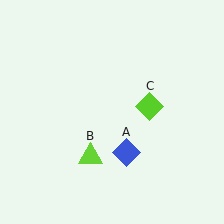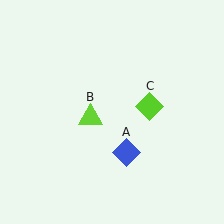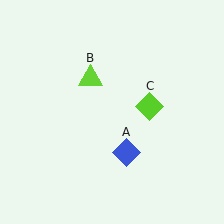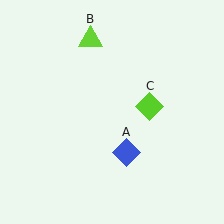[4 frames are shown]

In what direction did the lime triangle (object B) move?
The lime triangle (object B) moved up.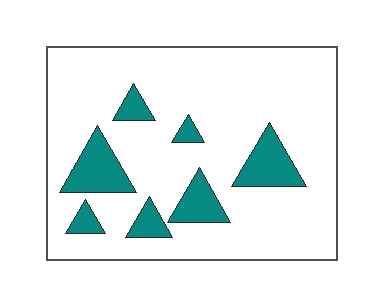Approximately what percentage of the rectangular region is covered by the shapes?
Approximately 15%.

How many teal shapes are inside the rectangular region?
7.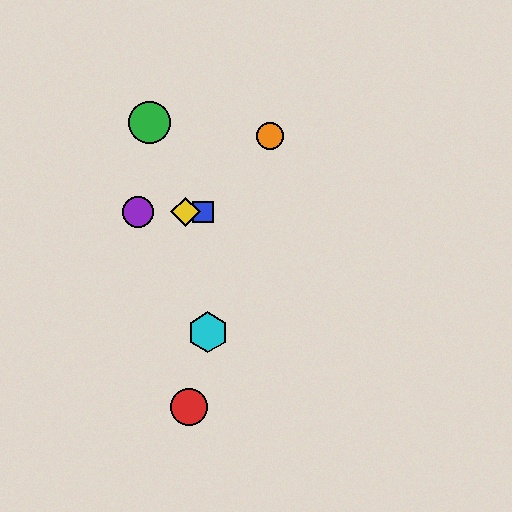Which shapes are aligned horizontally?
The blue square, the yellow diamond, the purple circle are aligned horizontally.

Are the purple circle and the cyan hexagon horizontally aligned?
No, the purple circle is at y≈212 and the cyan hexagon is at y≈332.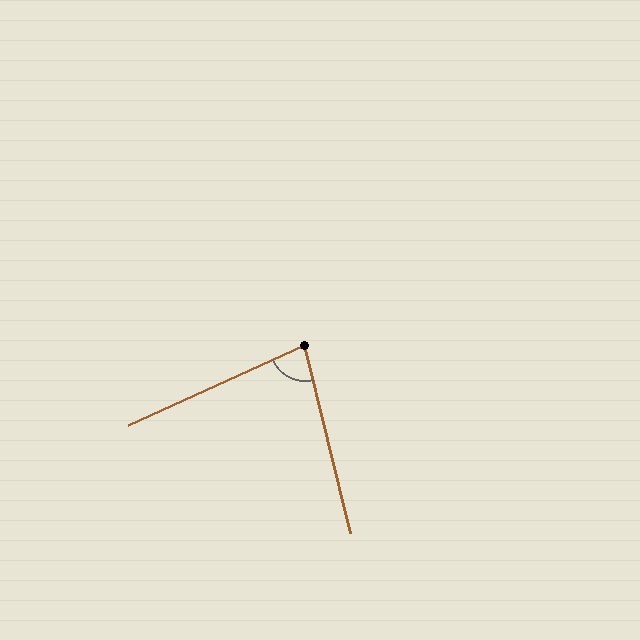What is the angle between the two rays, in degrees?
Approximately 79 degrees.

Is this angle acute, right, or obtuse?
It is acute.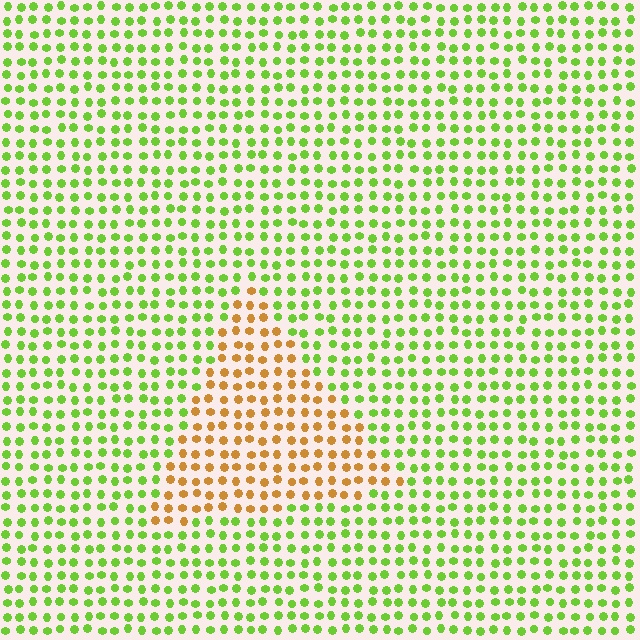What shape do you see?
I see a triangle.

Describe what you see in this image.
The image is filled with small lime elements in a uniform arrangement. A triangle-shaped region is visible where the elements are tinted to a slightly different hue, forming a subtle color boundary.